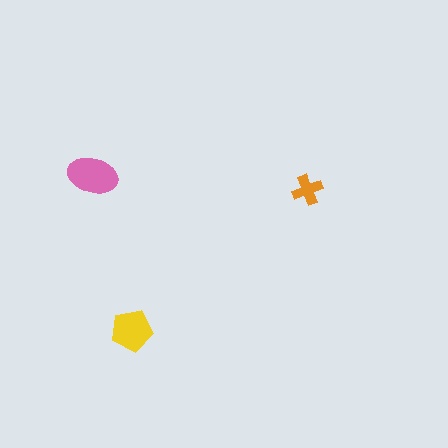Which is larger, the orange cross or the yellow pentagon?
The yellow pentagon.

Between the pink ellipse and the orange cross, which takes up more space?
The pink ellipse.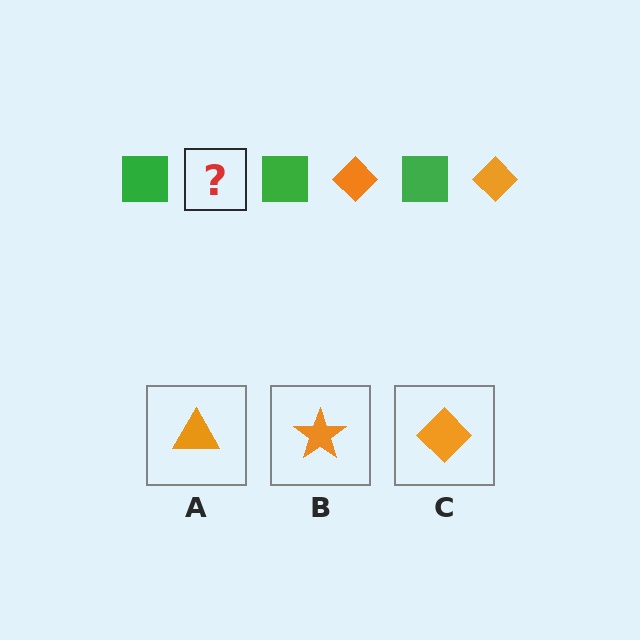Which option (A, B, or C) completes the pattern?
C.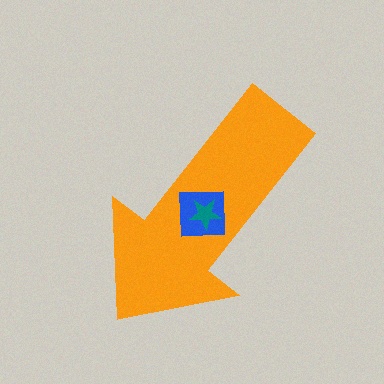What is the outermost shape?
The orange arrow.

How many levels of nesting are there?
3.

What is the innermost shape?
The teal star.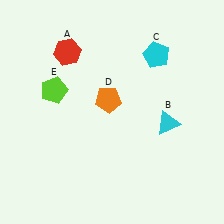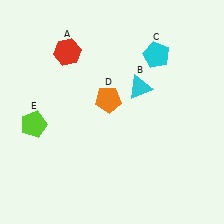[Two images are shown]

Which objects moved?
The objects that moved are: the cyan triangle (B), the lime pentagon (E).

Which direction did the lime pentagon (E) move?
The lime pentagon (E) moved down.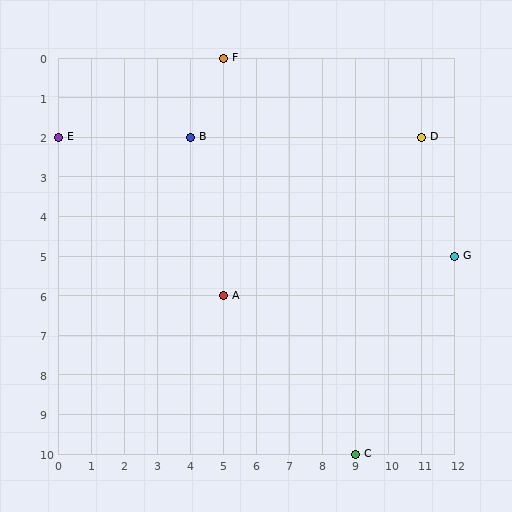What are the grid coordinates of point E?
Point E is at grid coordinates (0, 2).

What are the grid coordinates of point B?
Point B is at grid coordinates (4, 2).